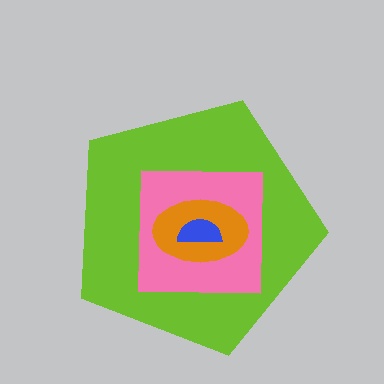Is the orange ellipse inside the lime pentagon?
Yes.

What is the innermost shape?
The blue semicircle.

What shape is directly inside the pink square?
The orange ellipse.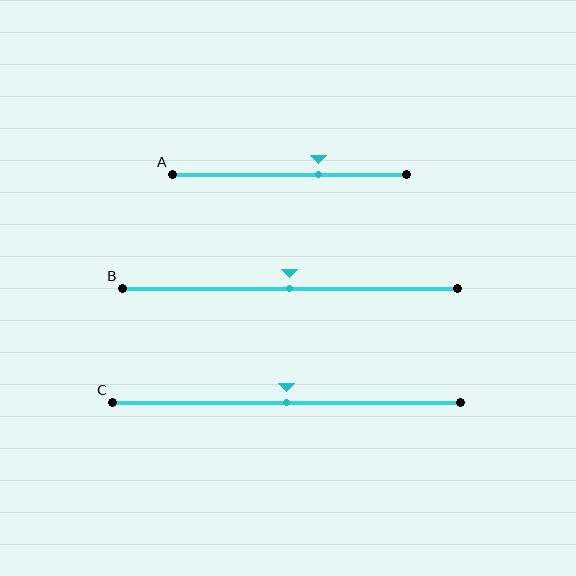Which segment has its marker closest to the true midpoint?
Segment B has its marker closest to the true midpoint.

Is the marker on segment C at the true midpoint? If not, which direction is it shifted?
Yes, the marker on segment C is at the true midpoint.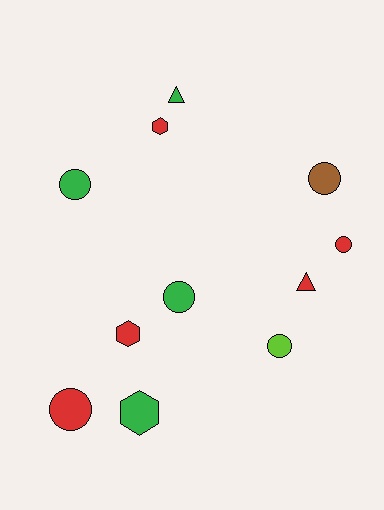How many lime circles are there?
There is 1 lime circle.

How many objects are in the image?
There are 11 objects.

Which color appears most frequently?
Red, with 5 objects.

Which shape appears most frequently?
Circle, with 6 objects.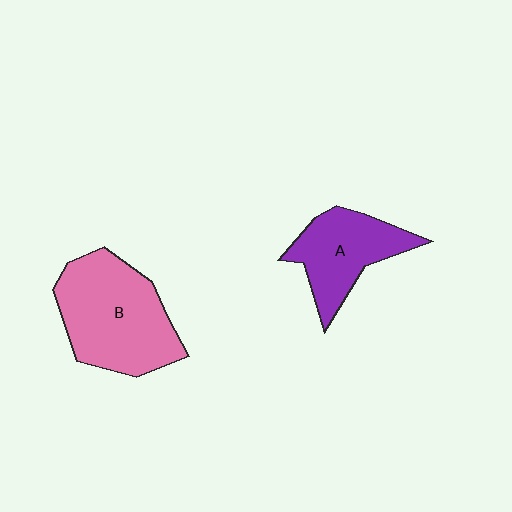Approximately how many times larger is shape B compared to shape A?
Approximately 1.5 times.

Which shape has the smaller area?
Shape A (purple).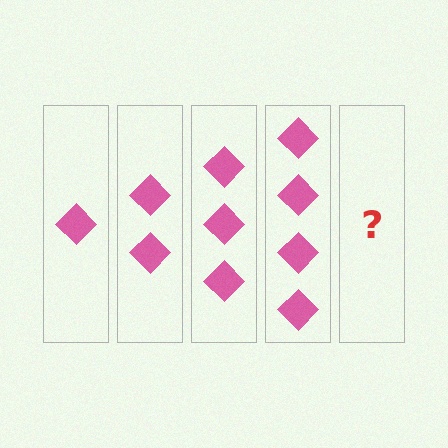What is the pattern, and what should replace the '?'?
The pattern is that each step adds one more diamond. The '?' should be 5 diamonds.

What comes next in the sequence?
The next element should be 5 diamonds.